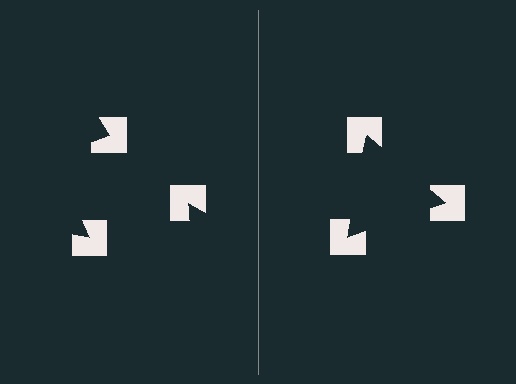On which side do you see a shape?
An illusory triangle appears on the right side. On the left side the wedge cuts are rotated, so no coherent shape forms.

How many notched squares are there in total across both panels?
6 — 3 on each side.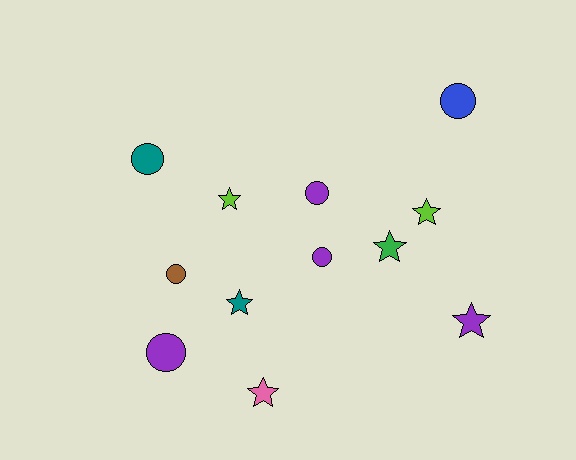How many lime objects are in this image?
There are 2 lime objects.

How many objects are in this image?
There are 12 objects.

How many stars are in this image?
There are 6 stars.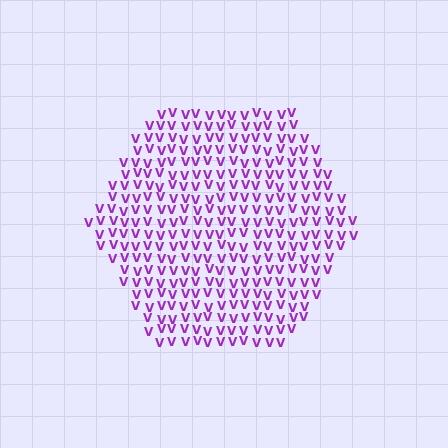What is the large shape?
The large shape is a hexagon.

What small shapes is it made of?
It is made of small letter V's.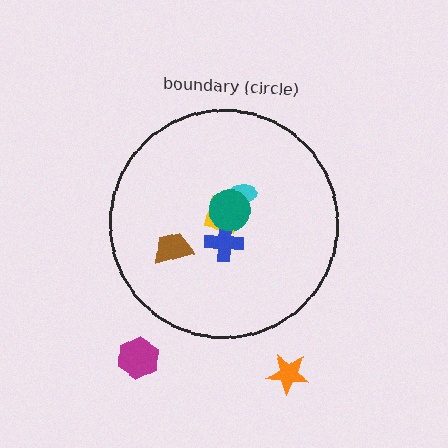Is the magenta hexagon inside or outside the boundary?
Outside.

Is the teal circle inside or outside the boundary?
Inside.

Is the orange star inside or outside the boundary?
Outside.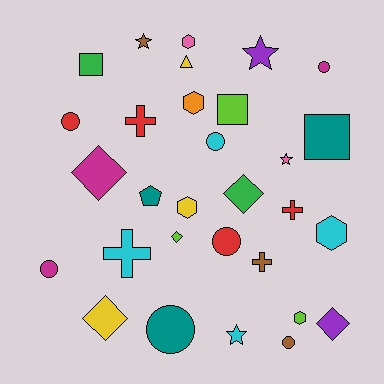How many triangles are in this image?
There is 1 triangle.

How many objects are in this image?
There are 30 objects.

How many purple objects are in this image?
There are 2 purple objects.